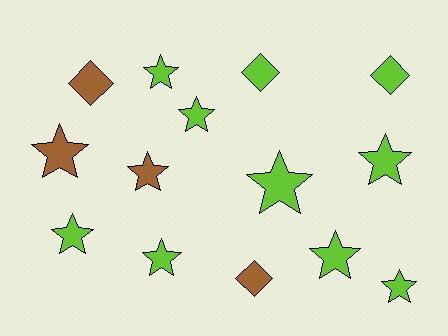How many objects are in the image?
There are 14 objects.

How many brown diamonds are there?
There are 2 brown diamonds.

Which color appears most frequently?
Lime, with 10 objects.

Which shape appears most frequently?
Star, with 10 objects.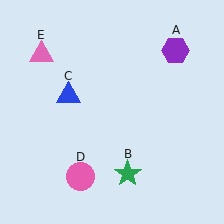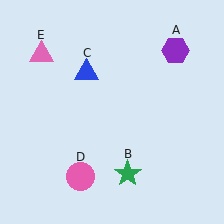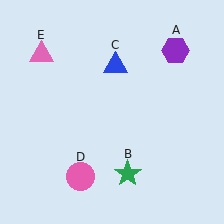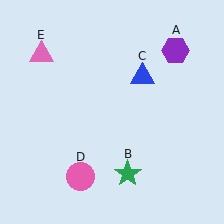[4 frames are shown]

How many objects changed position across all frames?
1 object changed position: blue triangle (object C).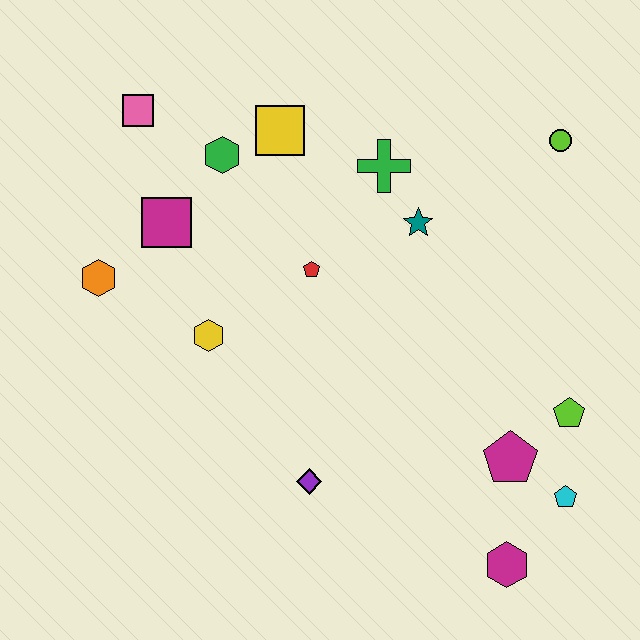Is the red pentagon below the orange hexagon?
No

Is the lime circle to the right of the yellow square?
Yes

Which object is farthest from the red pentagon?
The magenta hexagon is farthest from the red pentagon.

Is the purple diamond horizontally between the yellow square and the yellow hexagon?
No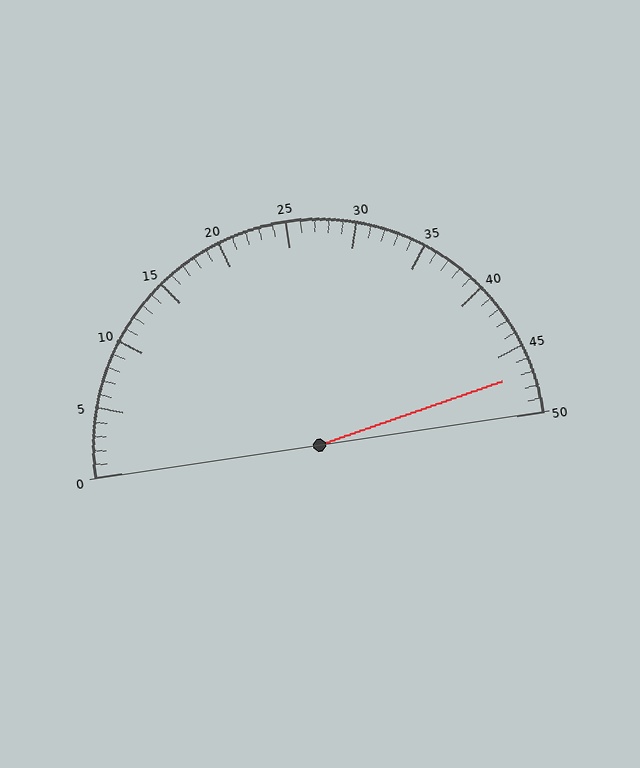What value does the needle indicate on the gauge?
The needle indicates approximately 47.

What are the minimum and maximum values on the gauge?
The gauge ranges from 0 to 50.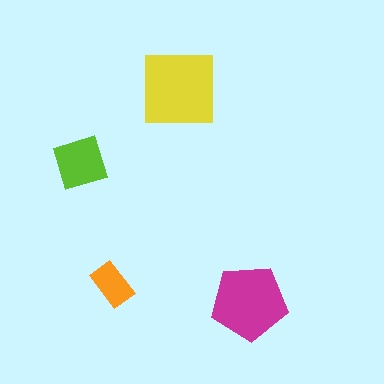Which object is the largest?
The yellow square.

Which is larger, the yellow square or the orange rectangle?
The yellow square.